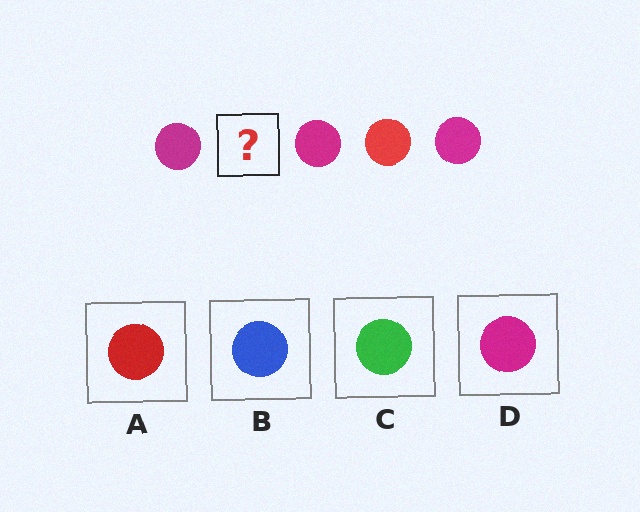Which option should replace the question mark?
Option A.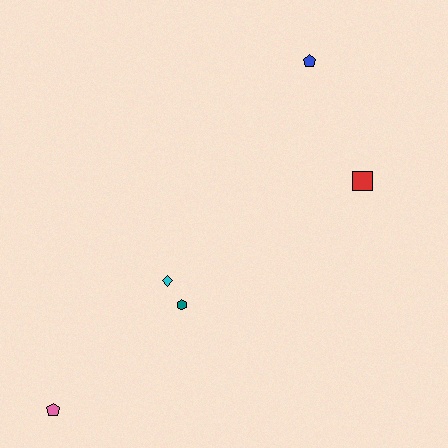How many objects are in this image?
There are 5 objects.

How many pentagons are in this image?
There are 2 pentagons.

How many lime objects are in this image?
There are no lime objects.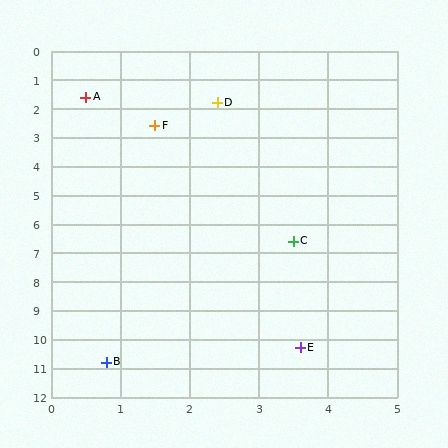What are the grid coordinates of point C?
Point C is at approximately (3.5, 6.6).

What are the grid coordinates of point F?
Point F is at approximately (1.5, 2.6).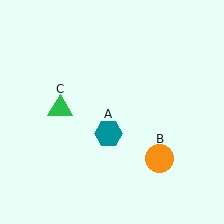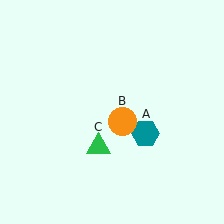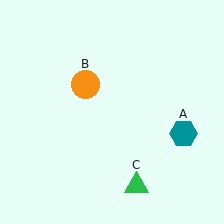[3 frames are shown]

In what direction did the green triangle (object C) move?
The green triangle (object C) moved down and to the right.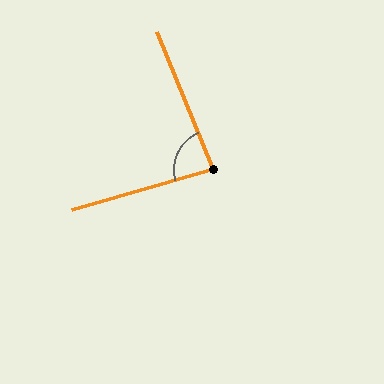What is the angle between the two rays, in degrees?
Approximately 84 degrees.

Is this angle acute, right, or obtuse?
It is acute.